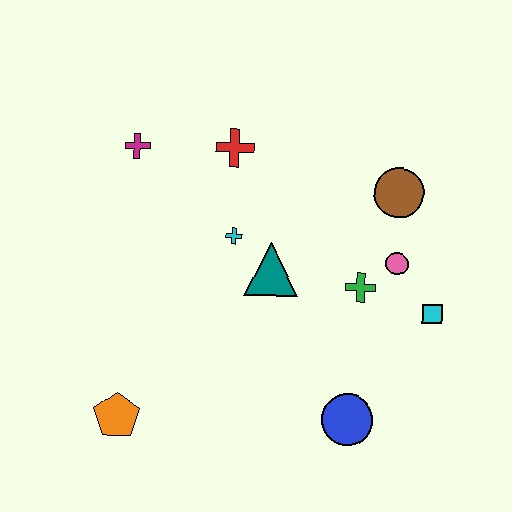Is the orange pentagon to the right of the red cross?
No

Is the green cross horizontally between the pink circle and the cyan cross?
Yes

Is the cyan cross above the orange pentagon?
Yes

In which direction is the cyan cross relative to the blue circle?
The cyan cross is above the blue circle.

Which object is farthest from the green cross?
The orange pentagon is farthest from the green cross.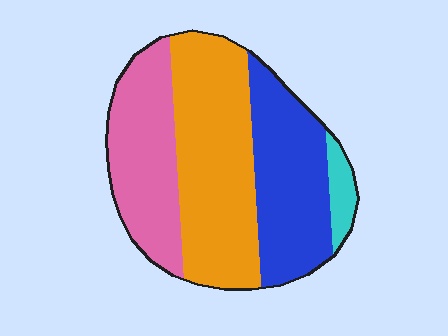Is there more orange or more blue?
Orange.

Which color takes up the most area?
Orange, at roughly 40%.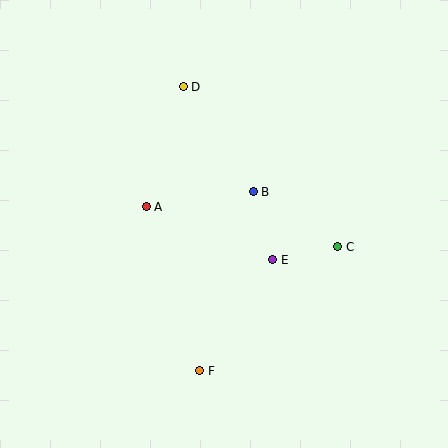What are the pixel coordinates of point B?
Point B is at (253, 192).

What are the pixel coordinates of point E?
Point E is at (273, 260).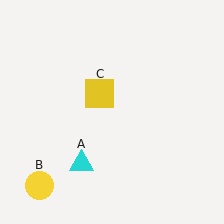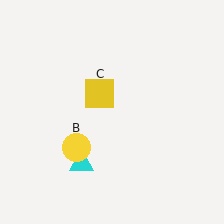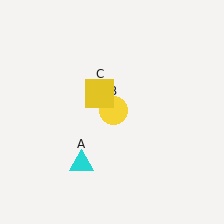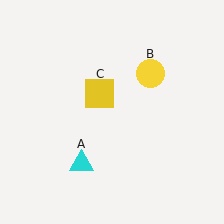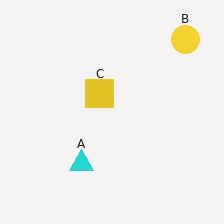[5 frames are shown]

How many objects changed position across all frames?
1 object changed position: yellow circle (object B).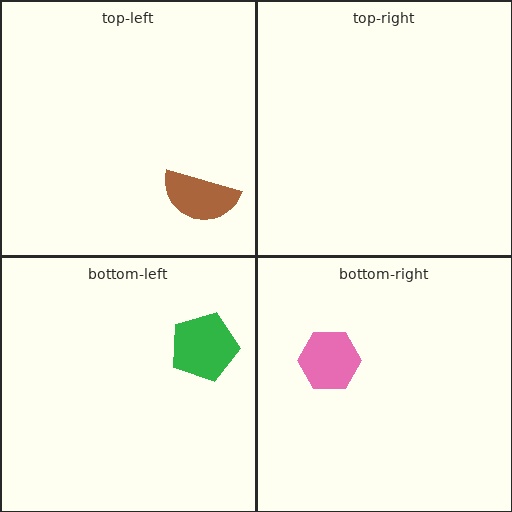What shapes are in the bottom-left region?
The green pentagon.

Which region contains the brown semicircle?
The top-left region.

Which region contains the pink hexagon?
The bottom-right region.